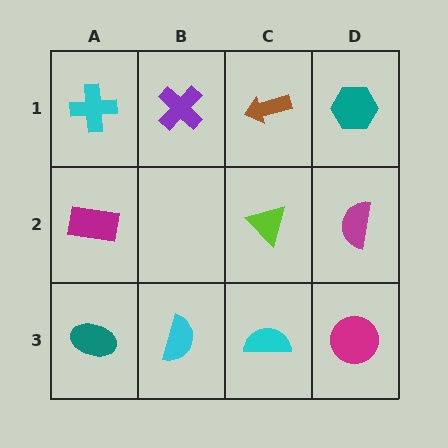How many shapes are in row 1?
4 shapes.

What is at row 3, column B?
A cyan semicircle.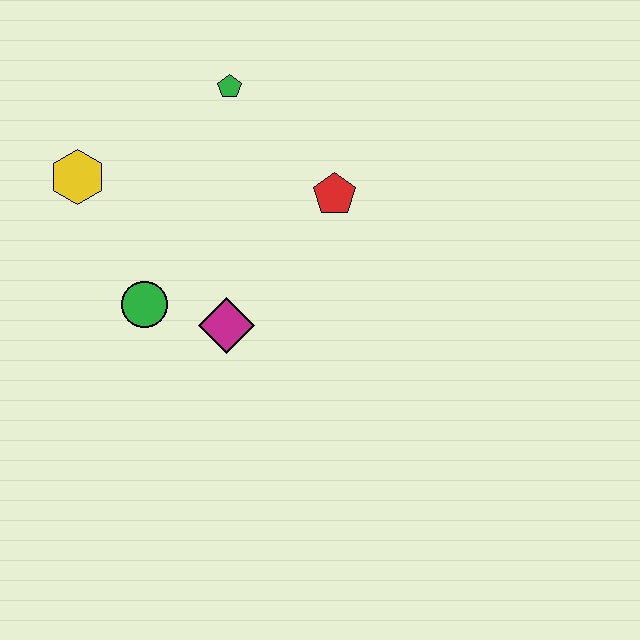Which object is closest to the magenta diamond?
The green circle is closest to the magenta diamond.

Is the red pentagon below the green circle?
No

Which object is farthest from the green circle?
The green pentagon is farthest from the green circle.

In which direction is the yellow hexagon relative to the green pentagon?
The yellow hexagon is to the left of the green pentagon.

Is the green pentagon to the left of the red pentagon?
Yes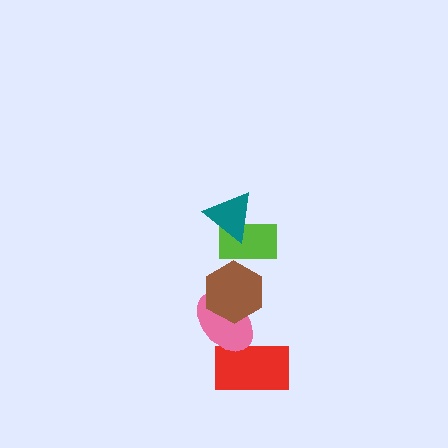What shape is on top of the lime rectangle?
The teal triangle is on top of the lime rectangle.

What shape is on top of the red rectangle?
The pink ellipse is on top of the red rectangle.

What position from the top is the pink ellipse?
The pink ellipse is 4th from the top.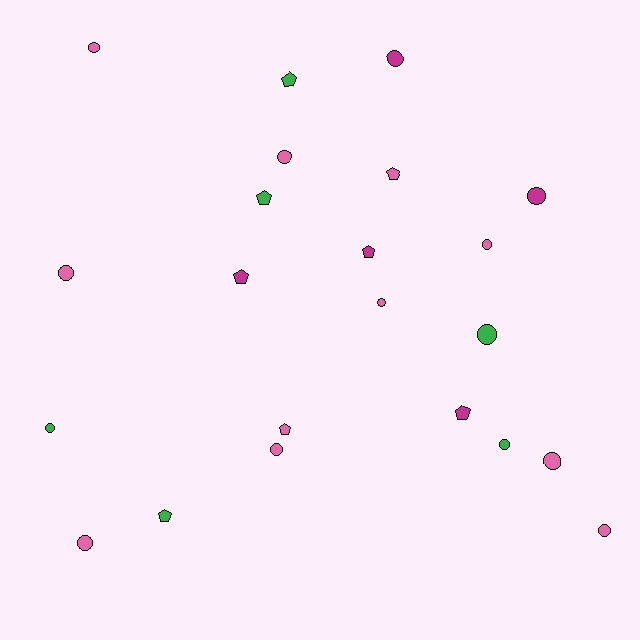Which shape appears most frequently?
Circle, with 14 objects.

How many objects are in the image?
There are 22 objects.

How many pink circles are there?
There are 9 pink circles.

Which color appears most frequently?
Pink, with 11 objects.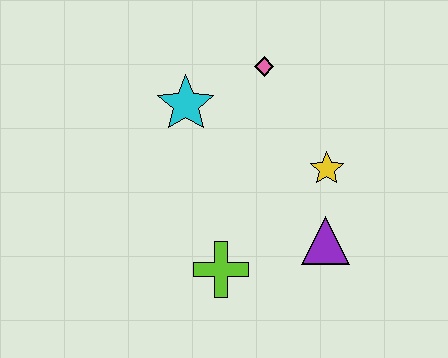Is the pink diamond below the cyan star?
No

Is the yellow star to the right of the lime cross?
Yes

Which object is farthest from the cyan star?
The purple triangle is farthest from the cyan star.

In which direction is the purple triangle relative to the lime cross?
The purple triangle is to the right of the lime cross.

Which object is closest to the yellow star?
The purple triangle is closest to the yellow star.